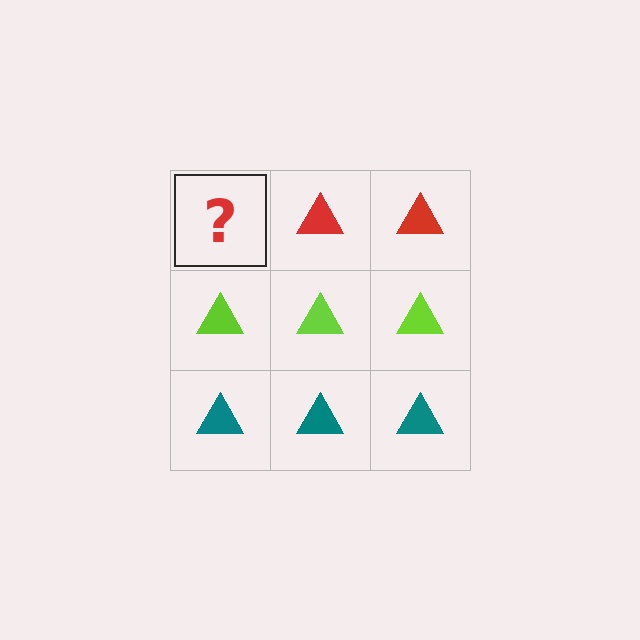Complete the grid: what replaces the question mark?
The question mark should be replaced with a red triangle.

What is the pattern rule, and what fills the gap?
The rule is that each row has a consistent color. The gap should be filled with a red triangle.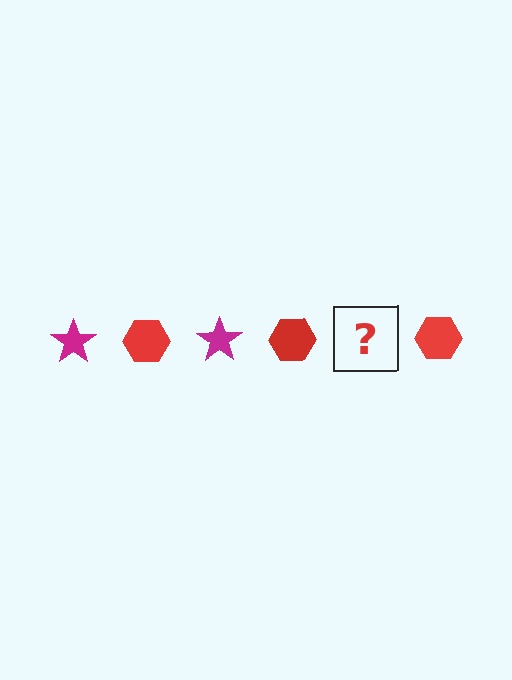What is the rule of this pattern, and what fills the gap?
The rule is that the pattern alternates between magenta star and red hexagon. The gap should be filled with a magenta star.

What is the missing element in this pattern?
The missing element is a magenta star.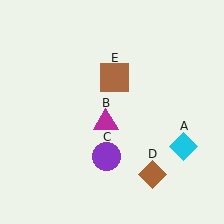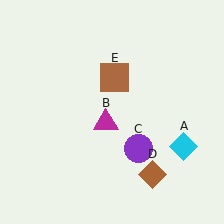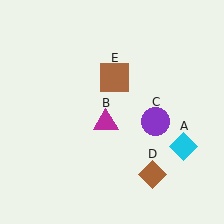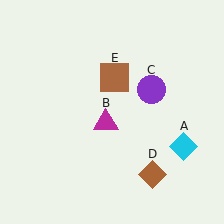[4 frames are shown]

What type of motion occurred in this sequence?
The purple circle (object C) rotated counterclockwise around the center of the scene.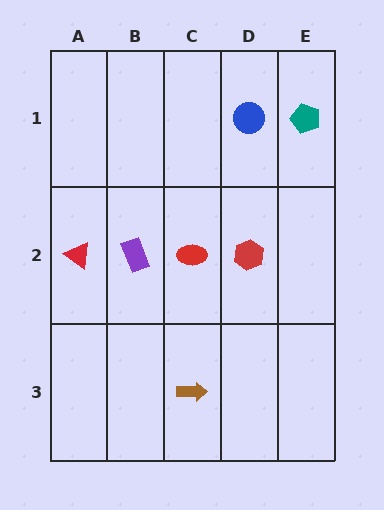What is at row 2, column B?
A purple rectangle.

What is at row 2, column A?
A red triangle.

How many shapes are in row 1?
2 shapes.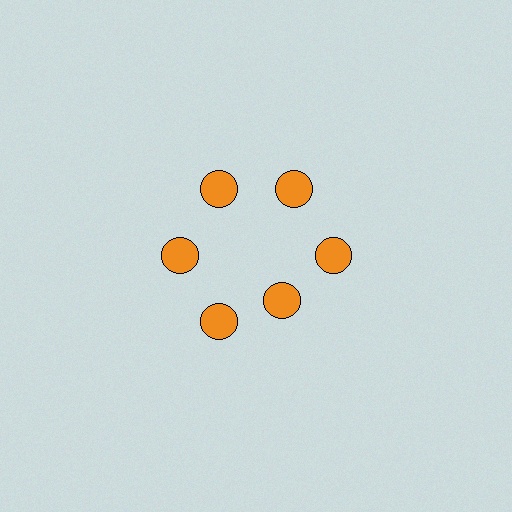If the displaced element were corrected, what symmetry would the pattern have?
It would have 6-fold rotational symmetry — the pattern would map onto itself every 60 degrees.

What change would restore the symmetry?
The symmetry would be restored by moving it outward, back onto the ring so that all 6 circles sit at equal angles and equal distance from the center.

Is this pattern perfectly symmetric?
No. The 6 orange circles are arranged in a ring, but one element near the 5 o'clock position is pulled inward toward the center, breaking the 6-fold rotational symmetry.